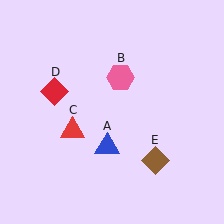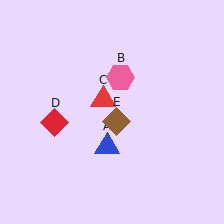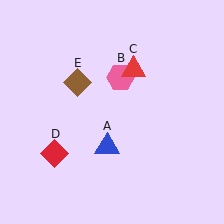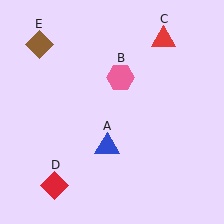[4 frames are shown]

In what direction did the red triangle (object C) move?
The red triangle (object C) moved up and to the right.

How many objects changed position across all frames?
3 objects changed position: red triangle (object C), red diamond (object D), brown diamond (object E).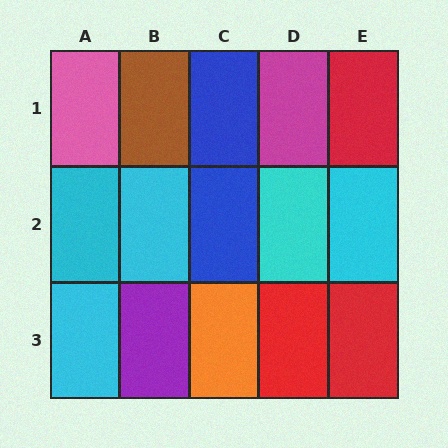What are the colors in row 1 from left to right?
Pink, brown, blue, magenta, red.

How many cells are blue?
2 cells are blue.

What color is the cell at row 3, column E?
Red.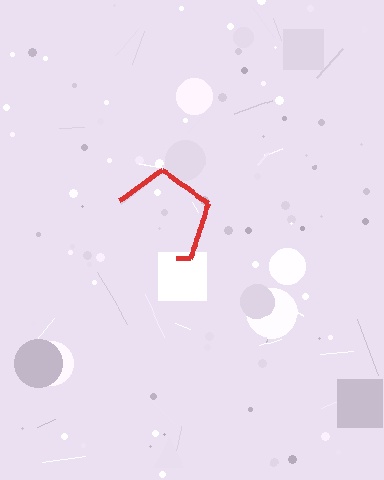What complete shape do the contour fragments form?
The contour fragments form a pentagon.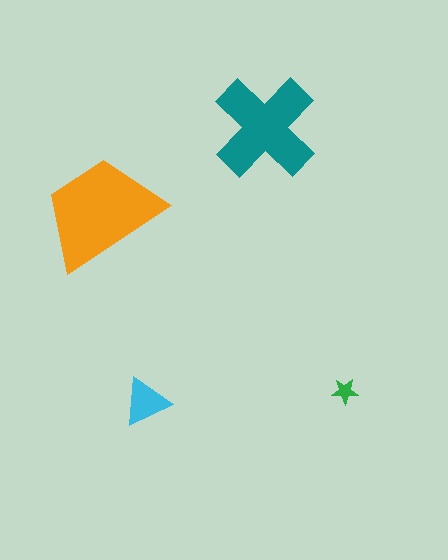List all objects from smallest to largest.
The green star, the cyan triangle, the teal cross, the orange trapezoid.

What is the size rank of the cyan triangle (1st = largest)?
3rd.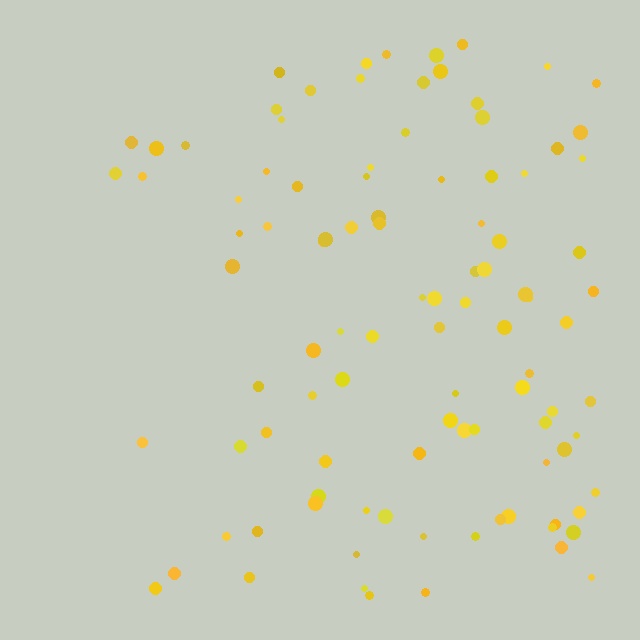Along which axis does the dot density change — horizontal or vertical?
Horizontal.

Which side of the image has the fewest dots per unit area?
The left.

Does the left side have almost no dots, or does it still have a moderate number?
Still a moderate number, just noticeably fewer than the right.